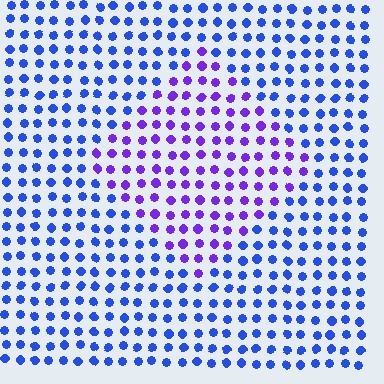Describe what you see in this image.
The image is filled with small blue elements in a uniform arrangement. A diamond-shaped region is visible where the elements are tinted to a slightly different hue, forming a subtle color boundary.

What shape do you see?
I see a diamond.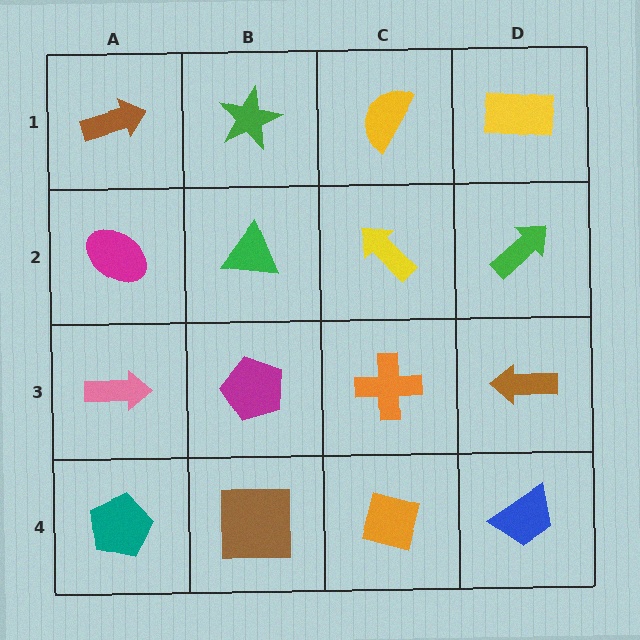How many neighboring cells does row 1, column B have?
3.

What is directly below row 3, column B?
A brown square.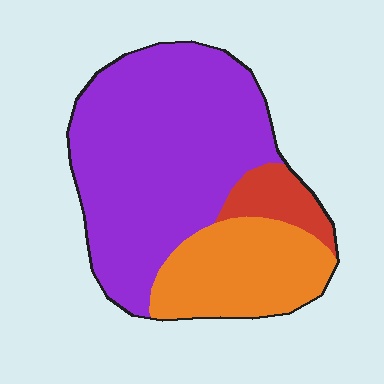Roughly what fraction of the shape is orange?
Orange takes up between a quarter and a half of the shape.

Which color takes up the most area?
Purple, at roughly 65%.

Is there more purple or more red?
Purple.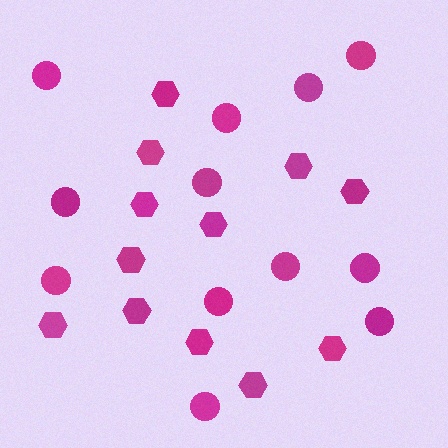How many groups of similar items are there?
There are 2 groups: one group of circles (12) and one group of hexagons (12).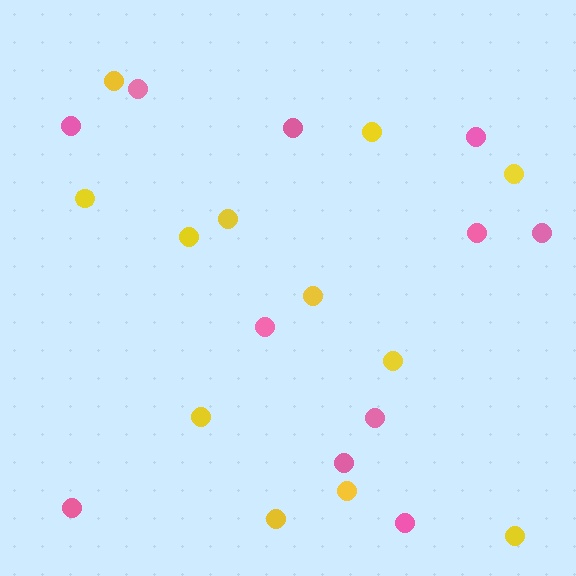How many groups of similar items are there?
There are 2 groups: one group of yellow circles (12) and one group of pink circles (11).